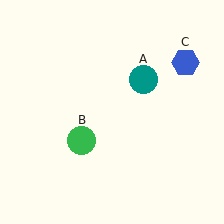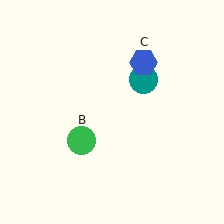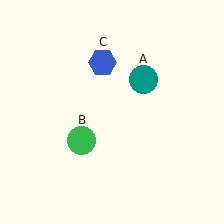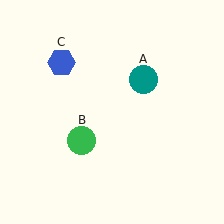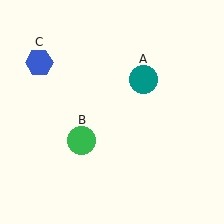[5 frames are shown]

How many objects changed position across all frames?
1 object changed position: blue hexagon (object C).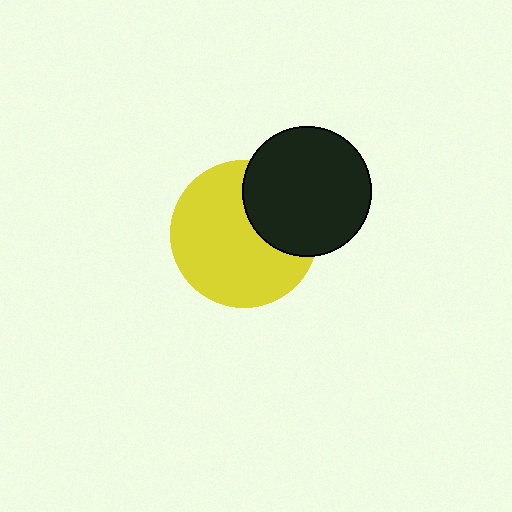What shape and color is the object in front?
The object in front is a black circle.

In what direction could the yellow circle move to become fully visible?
The yellow circle could move left. That would shift it out from behind the black circle entirely.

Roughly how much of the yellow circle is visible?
Most of it is visible (roughly 70%).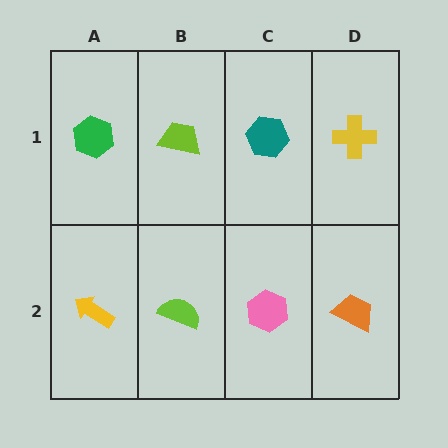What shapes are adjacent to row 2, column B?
A lime trapezoid (row 1, column B), a yellow arrow (row 2, column A), a pink hexagon (row 2, column C).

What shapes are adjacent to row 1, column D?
An orange trapezoid (row 2, column D), a teal hexagon (row 1, column C).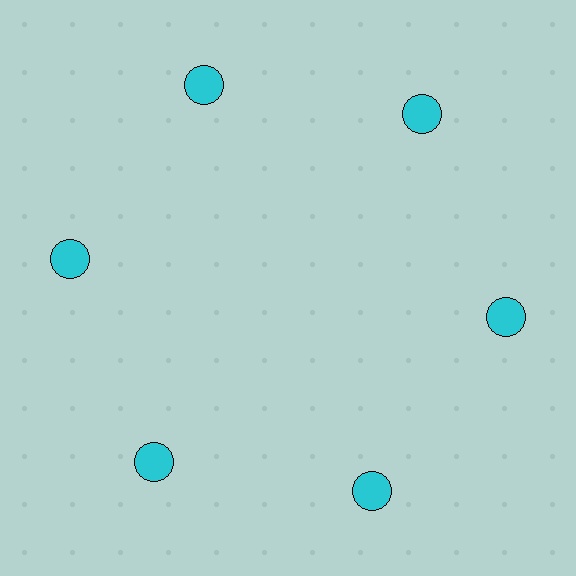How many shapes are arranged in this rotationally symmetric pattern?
There are 6 shapes, arranged in 6 groups of 1.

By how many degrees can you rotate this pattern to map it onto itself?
The pattern maps onto itself every 60 degrees of rotation.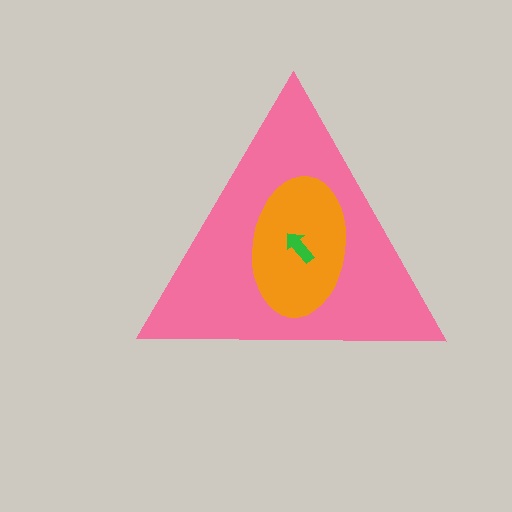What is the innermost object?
The green arrow.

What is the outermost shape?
The pink triangle.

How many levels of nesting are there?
3.